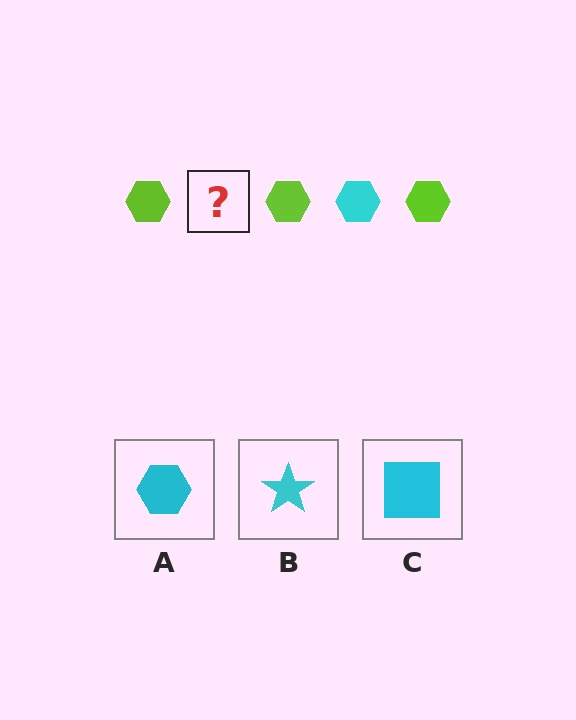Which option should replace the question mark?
Option A.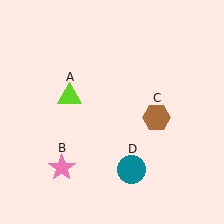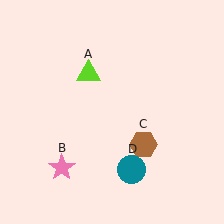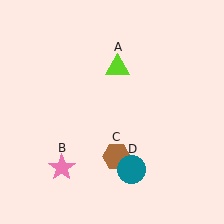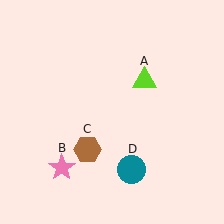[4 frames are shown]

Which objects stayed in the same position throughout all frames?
Pink star (object B) and teal circle (object D) remained stationary.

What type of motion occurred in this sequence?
The lime triangle (object A), brown hexagon (object C) rotated clockwise around the center of the scene.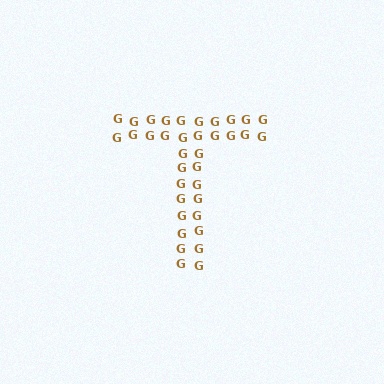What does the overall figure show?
The overall figure shows the letter T.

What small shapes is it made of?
It is made of small letter G's.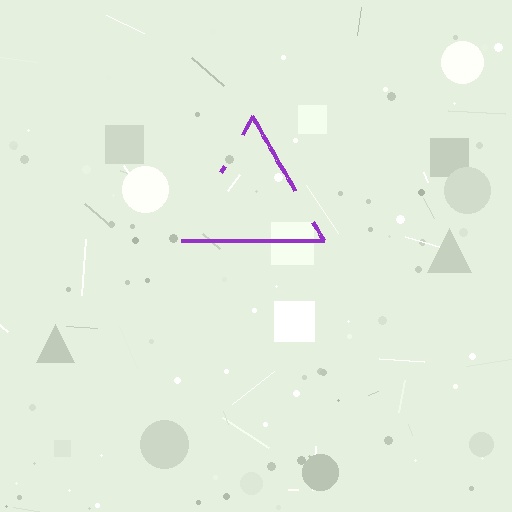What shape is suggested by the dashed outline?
The dashed outline suggests a triangle.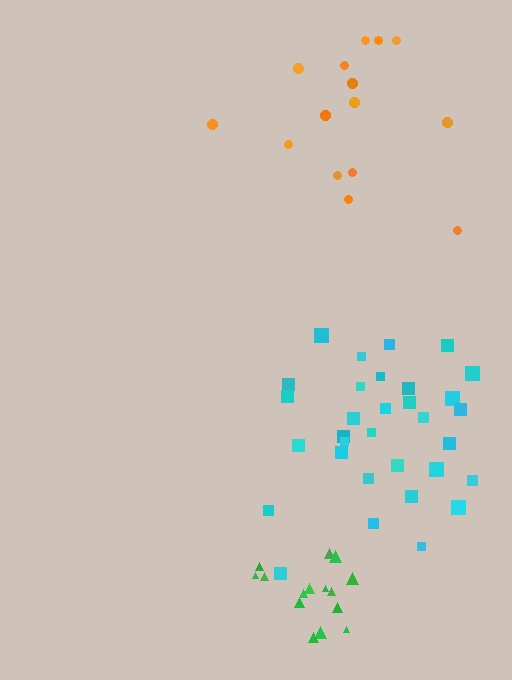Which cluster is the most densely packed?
Green.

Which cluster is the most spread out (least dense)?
Orange.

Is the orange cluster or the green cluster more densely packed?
Green.